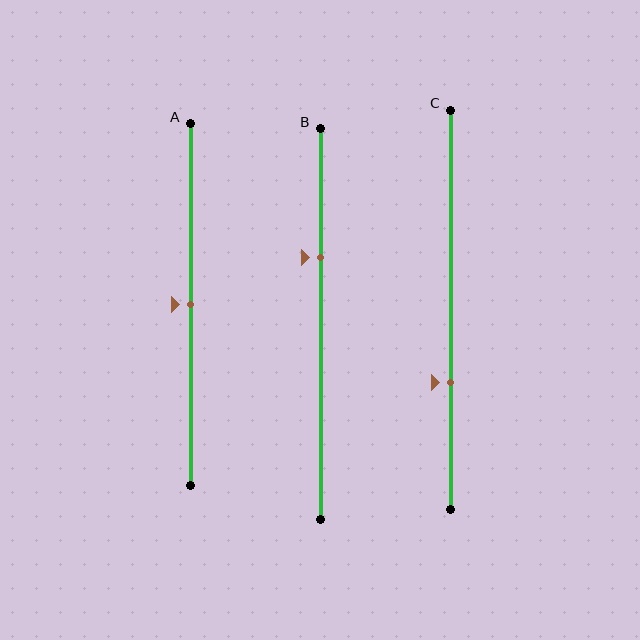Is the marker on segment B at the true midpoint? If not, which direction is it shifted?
No, the marker on segment B is shifted upward by about 17% of the segment length.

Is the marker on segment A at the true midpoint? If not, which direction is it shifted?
Yes, the marker on segment A is at the true midpoint.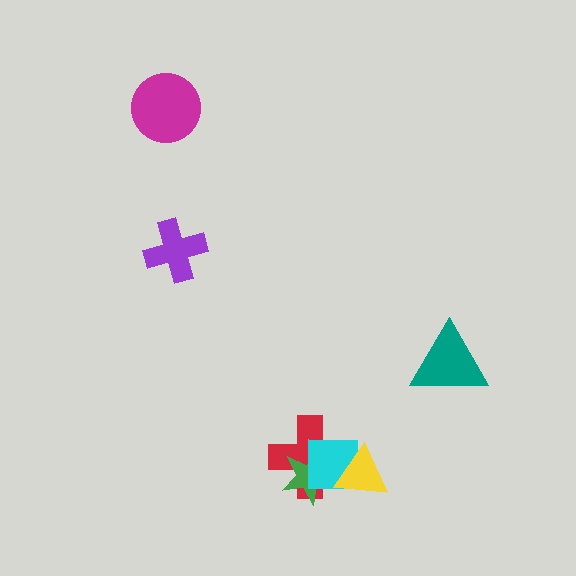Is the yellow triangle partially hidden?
No, no other shape covers it.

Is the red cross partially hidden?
Yes, it is partially covered by another shape.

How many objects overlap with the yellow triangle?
3 objects overlap with the yellow triangle.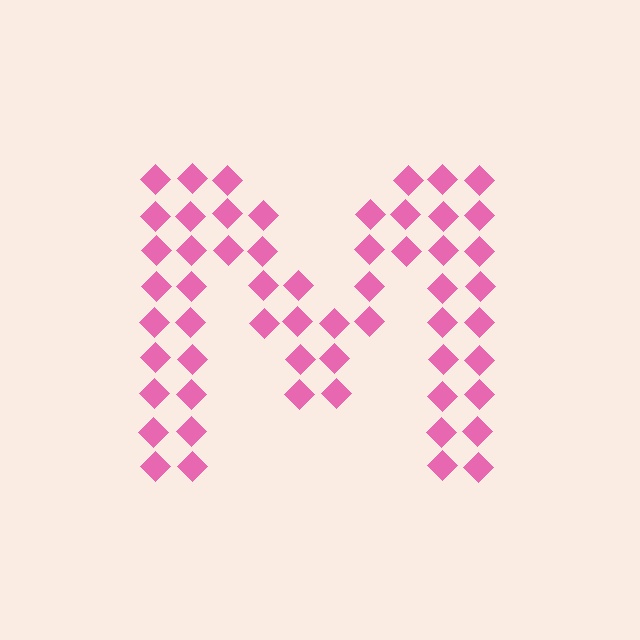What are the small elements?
The small elements are diamonds.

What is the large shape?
The large shape is the letter M.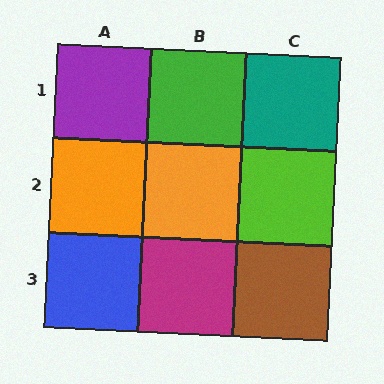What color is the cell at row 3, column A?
Blue.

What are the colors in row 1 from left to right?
Purple, green, teal.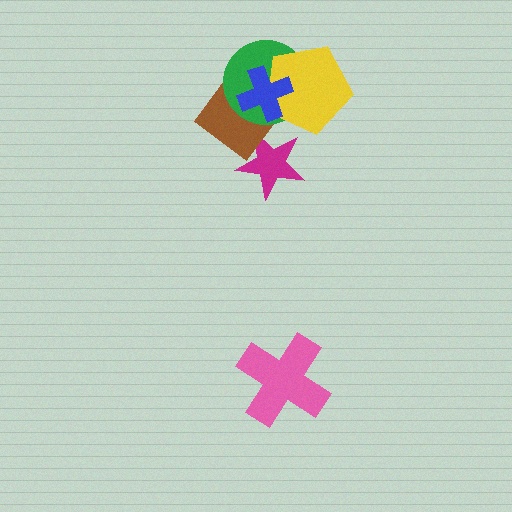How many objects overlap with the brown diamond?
4 objects overlap with the brown diamond.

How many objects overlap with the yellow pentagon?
3 objects overlap with the yellow pentagon.